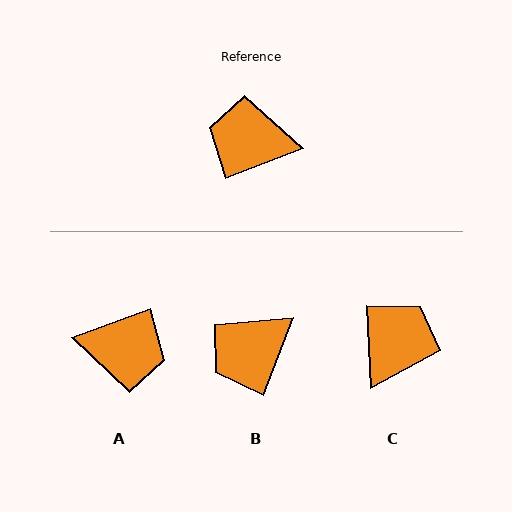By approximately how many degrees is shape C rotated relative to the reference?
Approximately 109 degrees clockwise.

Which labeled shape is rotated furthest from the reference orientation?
A, about 179 degrees away.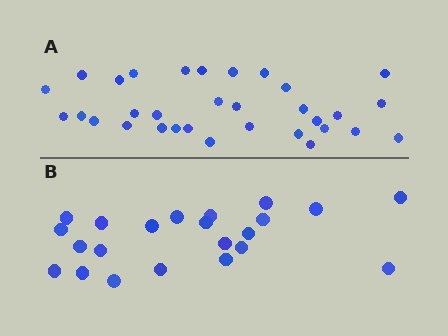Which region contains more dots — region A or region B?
Region A (the top region) has more dots.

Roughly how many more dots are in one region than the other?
Region A has roughly 10 or so more dots than region B.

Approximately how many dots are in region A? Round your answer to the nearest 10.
About 30 dots. (The exact count is 32, which rounds to 30.)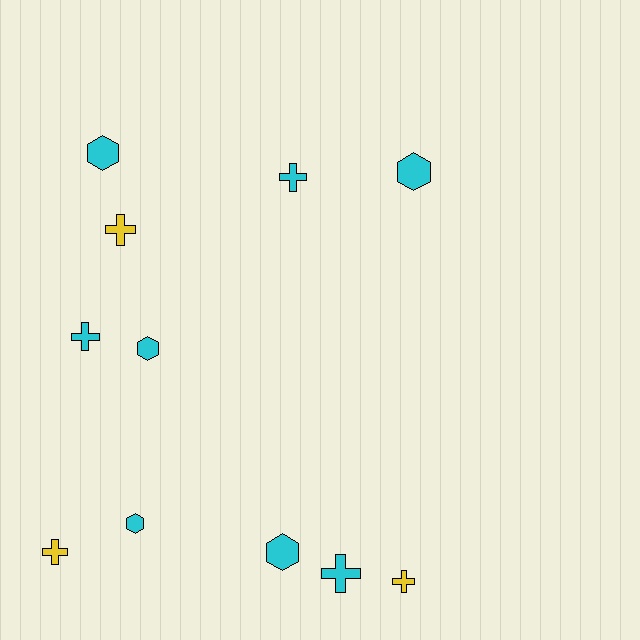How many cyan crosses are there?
There are 3 cyan crosses.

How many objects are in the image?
There are 11 objects.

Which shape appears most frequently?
Cross, with 6 objects.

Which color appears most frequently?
Cyan, with 8 objects.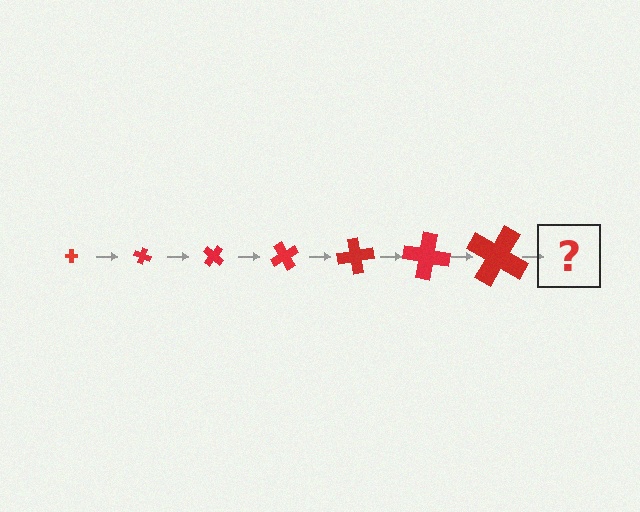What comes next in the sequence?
The next element should be a cross, larger than the previous one and rotated 140 degrees from the start.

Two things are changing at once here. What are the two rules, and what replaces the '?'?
The two rules are that the cross grows larger each step and it rotates 20 degrees each step. The '?' should be a cross, larger than the previous one and rotated 140 degrees from the start.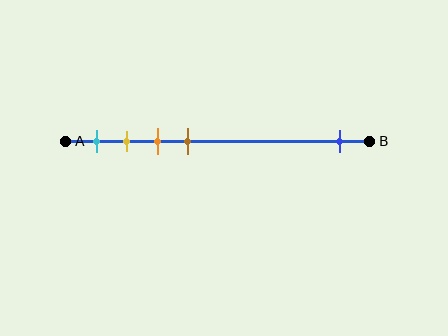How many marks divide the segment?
There are 5 marks dividing the segment.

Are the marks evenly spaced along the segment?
No, the marks are not evenly spaced.